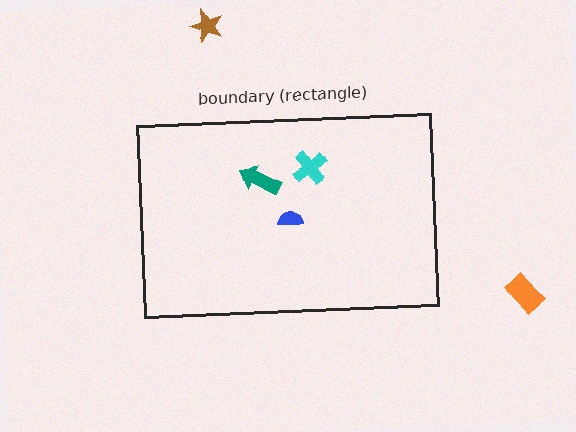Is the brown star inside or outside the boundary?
Outside.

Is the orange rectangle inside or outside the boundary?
Outside.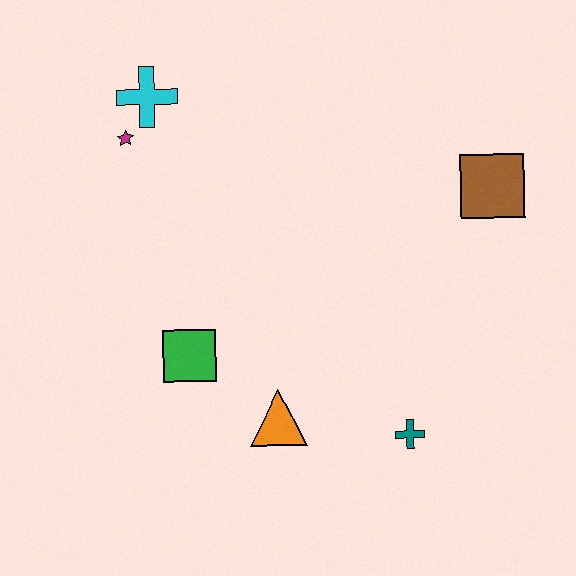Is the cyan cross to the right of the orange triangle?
No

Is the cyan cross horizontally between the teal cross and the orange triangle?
No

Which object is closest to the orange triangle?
The green square is closest to the orange triangle.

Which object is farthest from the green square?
The brown square is farthest from the green square.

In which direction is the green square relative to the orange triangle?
The green square is to the left of the orange triangle.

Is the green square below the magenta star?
Yes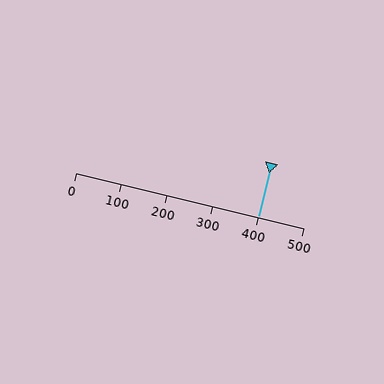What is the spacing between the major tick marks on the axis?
The major ticks are spaced 100 apart.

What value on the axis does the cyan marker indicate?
The marker indicates approximately 400.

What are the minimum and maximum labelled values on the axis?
The axis runs from 0 to 500.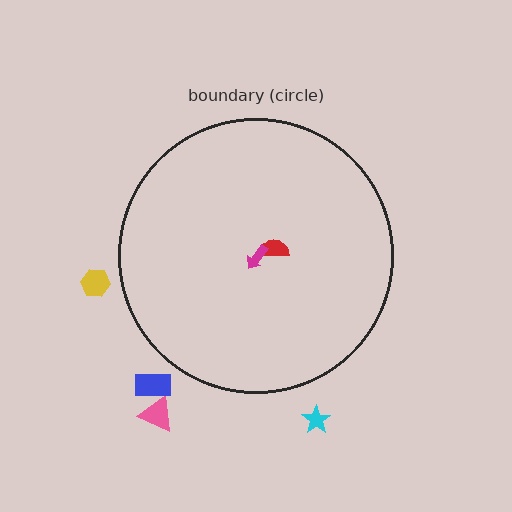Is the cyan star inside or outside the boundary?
Outside.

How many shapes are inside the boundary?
2 inside, 4 outside.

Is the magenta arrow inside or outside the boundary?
Inside.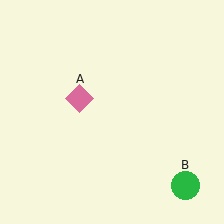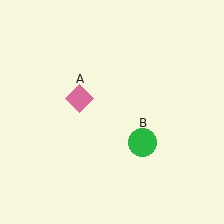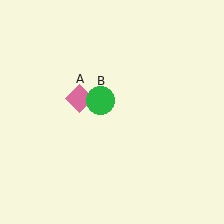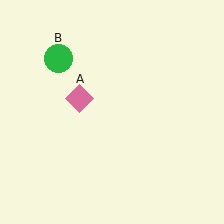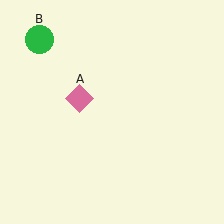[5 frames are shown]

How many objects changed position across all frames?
1 object changed position: green circle (object B).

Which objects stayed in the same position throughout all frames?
Pink diamond (object A) remained stationary.